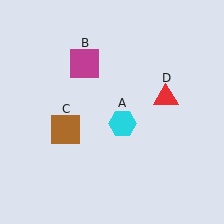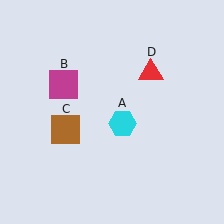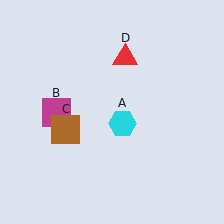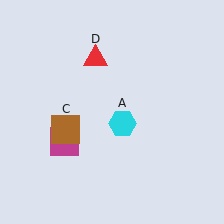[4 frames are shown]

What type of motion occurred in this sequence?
The magenta square (object B), red triangle (object D) rotated counterclockwise around the center of the scene.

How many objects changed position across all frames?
2 objects changed position: magenta square (object B), red triangle (object D).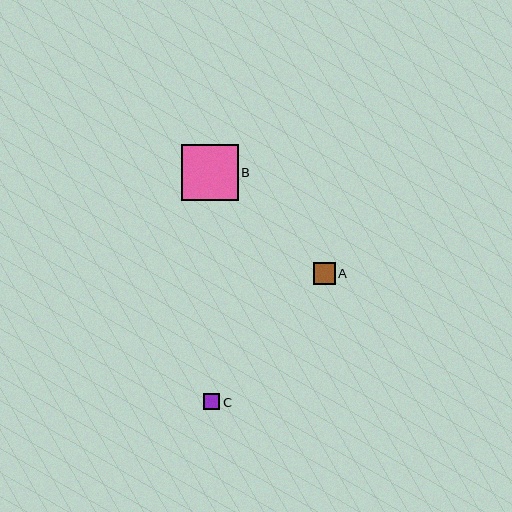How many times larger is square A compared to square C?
Square A is approximately 1.3 times the size of square C.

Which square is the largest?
Square B is the largest with a size of approximately 56 pixels.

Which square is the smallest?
Square C is the smallest with a size of approximately 16 pixels.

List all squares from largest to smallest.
From largest to smallest: B, A, C.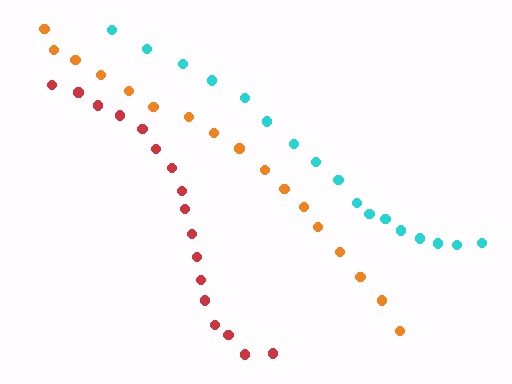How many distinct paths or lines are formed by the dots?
There are 3 distinct paths.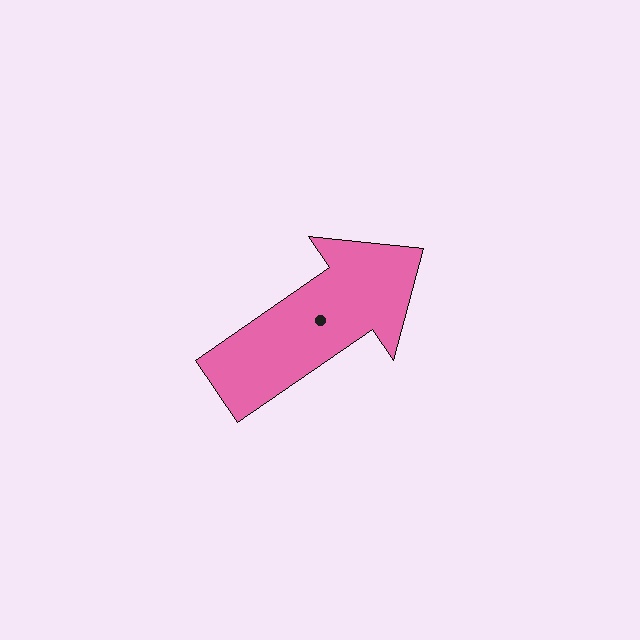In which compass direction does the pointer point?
Northeast.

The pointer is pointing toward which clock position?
Roughly 2 o'clock.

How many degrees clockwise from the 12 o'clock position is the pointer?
Approximately 56 degrees.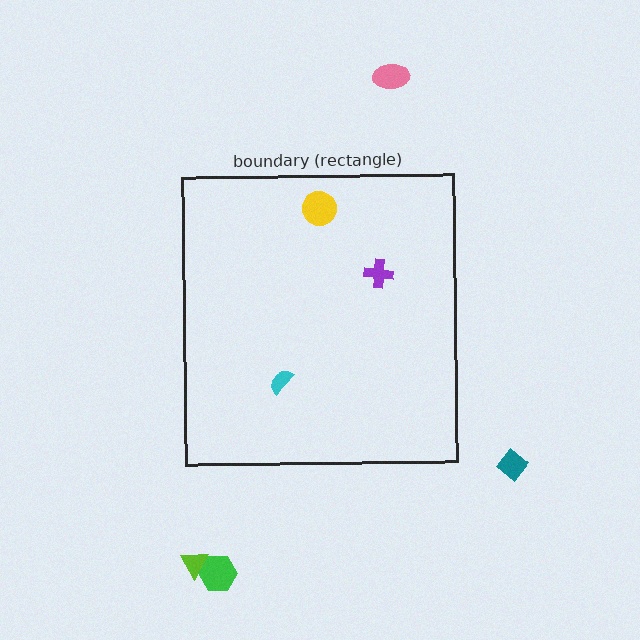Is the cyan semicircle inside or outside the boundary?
Inside.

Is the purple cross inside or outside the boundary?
Inside.